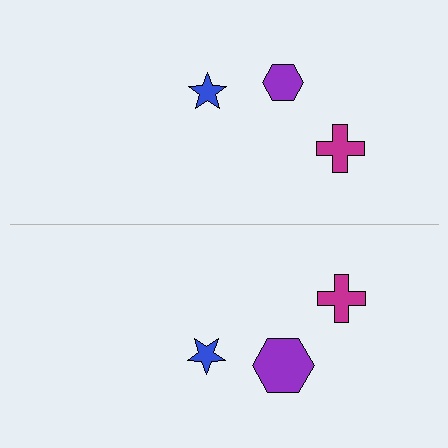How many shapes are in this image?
There are 6 shapes in this image.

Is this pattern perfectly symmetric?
No, the pattern is not perfectly symmetric. The purple hexagon on the bottom side has a different size than its mirror counterpart.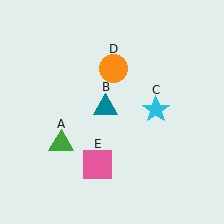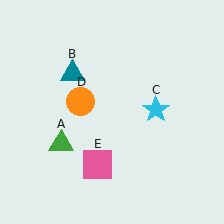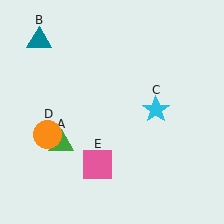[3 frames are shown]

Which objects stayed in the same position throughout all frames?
Green triangle (object A) and cyan star (object C) and pink square (object E) remained stationary.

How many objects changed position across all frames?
2 objects changed position: teal triangle (object B), orange circle (object D).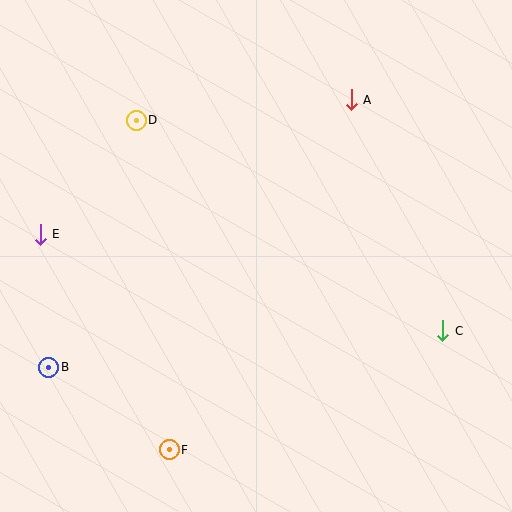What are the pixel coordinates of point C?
Point C is at (443, 331).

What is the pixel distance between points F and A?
The distance between F and A is 394 pixels.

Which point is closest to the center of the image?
Point D at (136, 120) is closest to the center.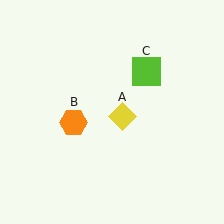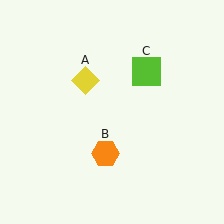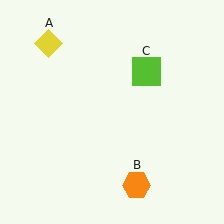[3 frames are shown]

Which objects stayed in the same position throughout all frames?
Lime square (object C) remained stationary.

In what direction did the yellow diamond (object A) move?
The yellow diamond (object A) moved up and to the left.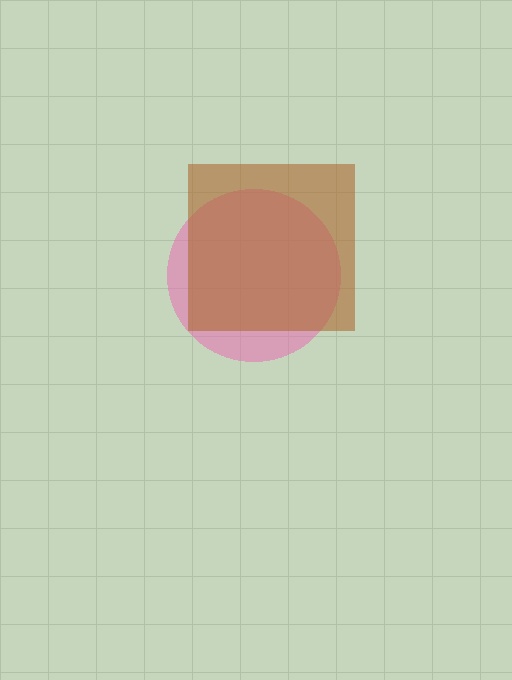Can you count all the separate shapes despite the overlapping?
Yes, there are 2 separate shapes.